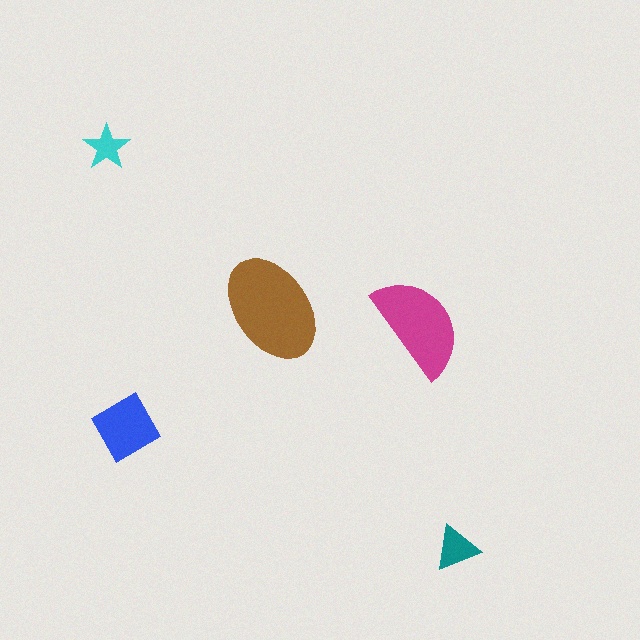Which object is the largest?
The brown ellipse.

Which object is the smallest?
The cyan star.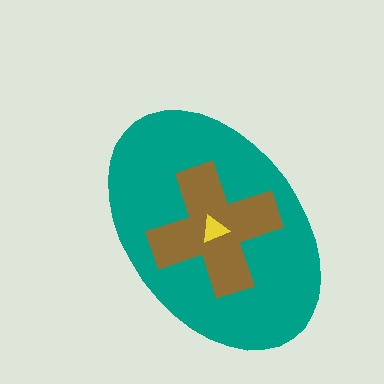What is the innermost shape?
The yellow triangle.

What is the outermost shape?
The teal ellipse.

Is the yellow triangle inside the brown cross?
Yes.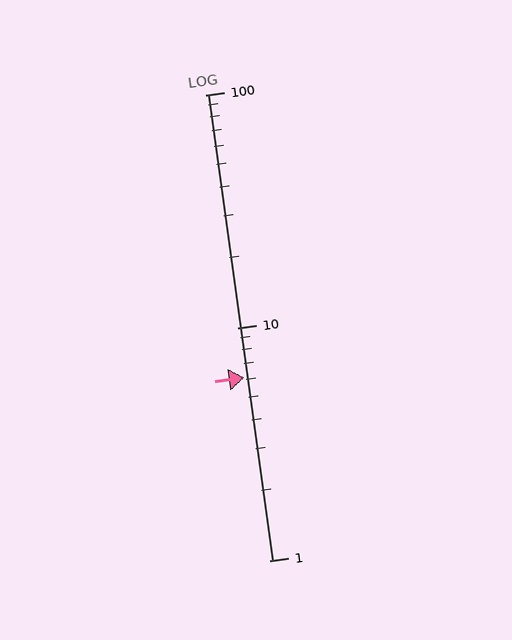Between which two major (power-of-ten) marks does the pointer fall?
The pointer is between 1 and 10.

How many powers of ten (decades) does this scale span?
The scale spans 2 decades, from 1 to 100.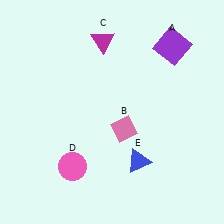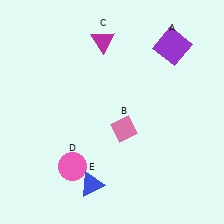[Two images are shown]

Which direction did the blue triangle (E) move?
The blue triangle (E) moved left.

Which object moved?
The blue triangle (E) moved left.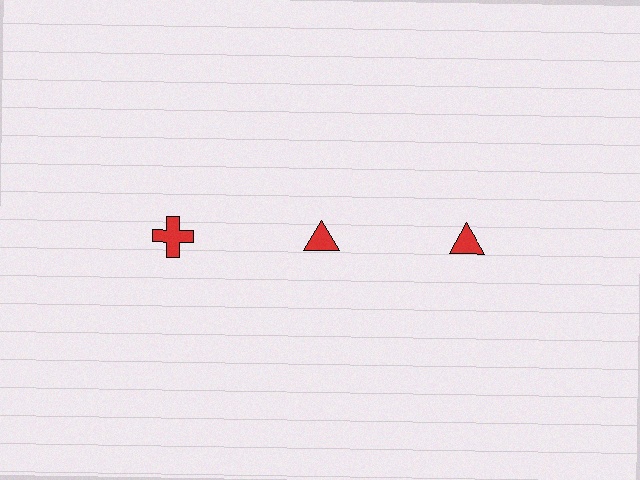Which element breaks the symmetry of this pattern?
The red cross in the top row, leftmost column breaks the symmetry. All other shapes are red triangles.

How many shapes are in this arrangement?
There are 3 shapes arranged in a grid pattern.